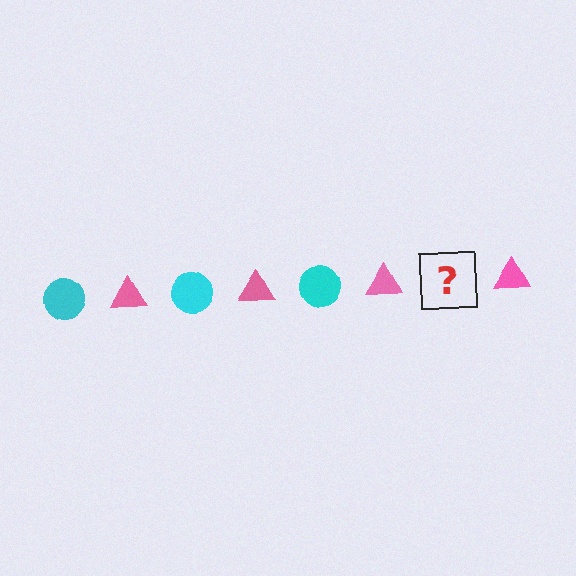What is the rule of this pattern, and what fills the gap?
The rule is that the pattern alternates between cyan circle and pink triangle. The gap should be filled with a cyan circle.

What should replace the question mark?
The question mark should be replaced with a cyan circle.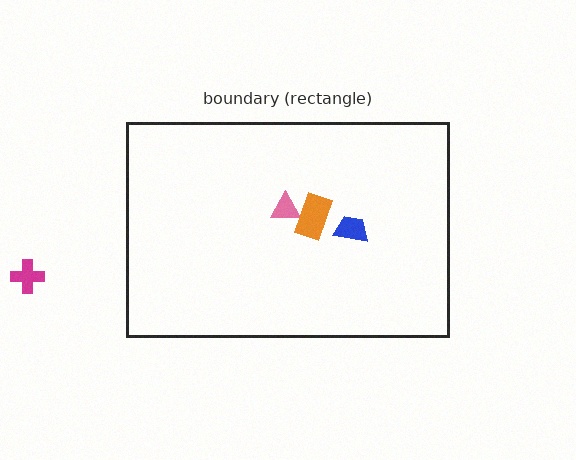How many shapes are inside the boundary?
3 inside, 1 outside.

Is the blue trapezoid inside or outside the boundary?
Inside.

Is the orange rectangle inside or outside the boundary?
Inside.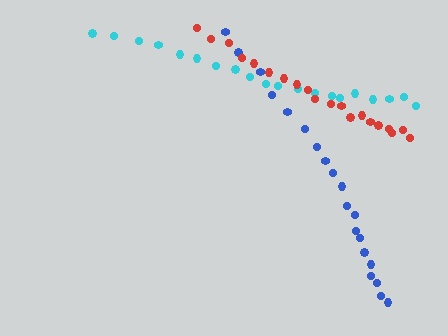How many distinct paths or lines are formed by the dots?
There are 3 distinct paths.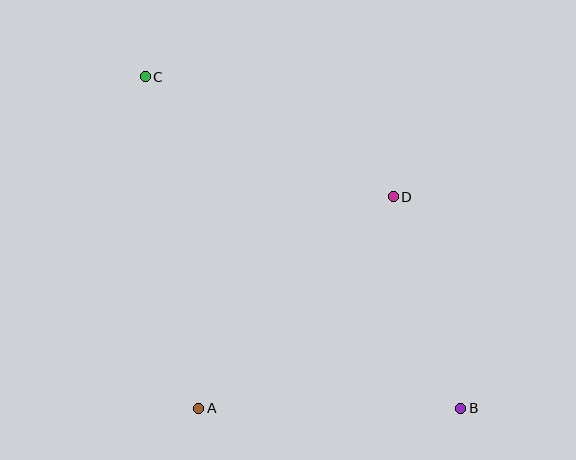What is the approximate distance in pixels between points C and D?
The distance between C and D is approximately 275 pixels.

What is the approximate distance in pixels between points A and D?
The distance between A and D is approximately 287 pixels.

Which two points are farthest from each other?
Points B and C are farthest from each other.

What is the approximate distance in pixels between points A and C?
The distance between A and C is approximately 335 pixels.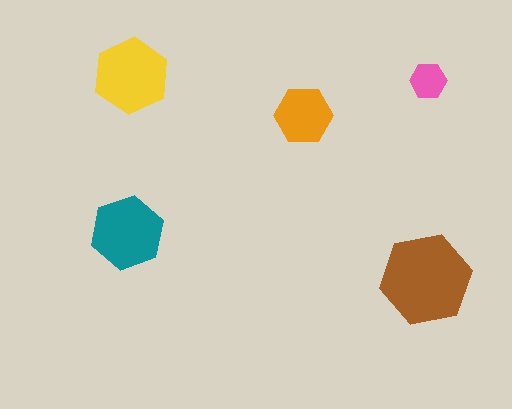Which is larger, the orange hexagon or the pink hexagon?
The orange one.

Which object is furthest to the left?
The teal hexagon is leftmost.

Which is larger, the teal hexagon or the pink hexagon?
The teal one.